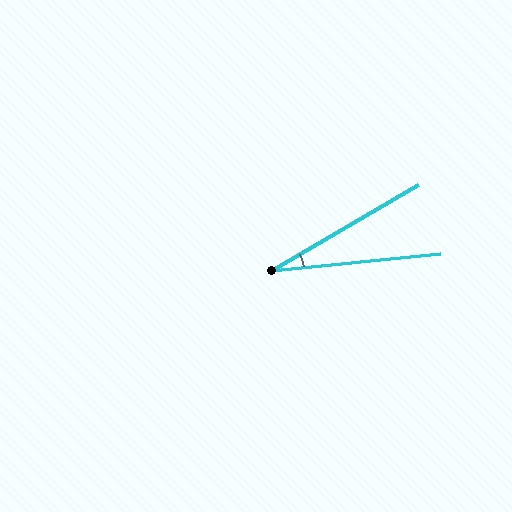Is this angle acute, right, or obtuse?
It is acute.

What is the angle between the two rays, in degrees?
Approximately 25 degrees.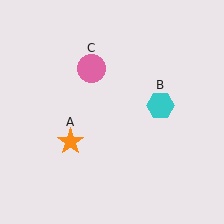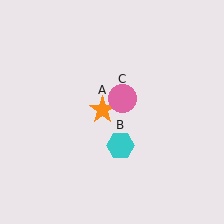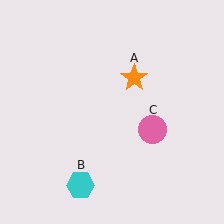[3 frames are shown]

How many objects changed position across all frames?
3 objects changed position: orange star (object A), cyan hexagon (object B), pink circle (object C).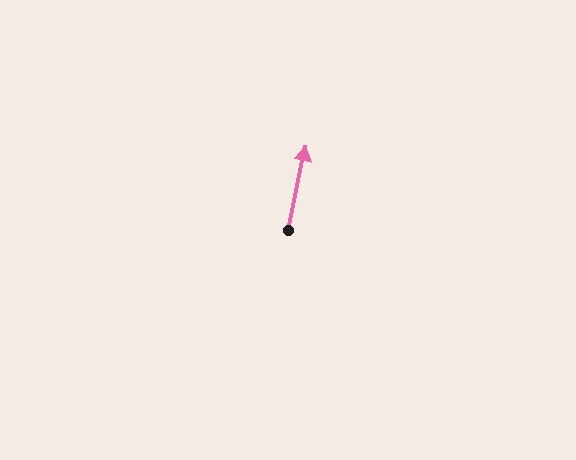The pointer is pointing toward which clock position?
Roughly 12 o'clock.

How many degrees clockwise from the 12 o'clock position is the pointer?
Approximately 12 degrees.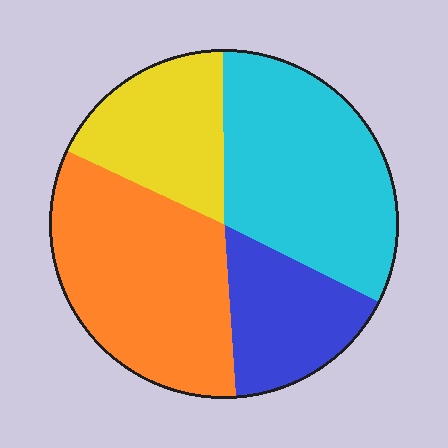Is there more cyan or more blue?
Cyan.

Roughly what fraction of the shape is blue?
Blue covers about 15% of the shape.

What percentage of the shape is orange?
Orange takes up between a quarter and a half of the shape.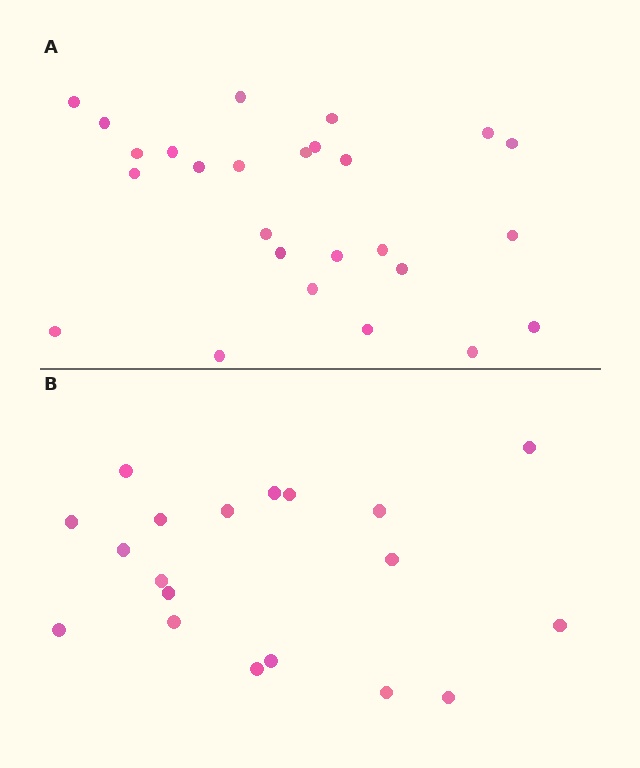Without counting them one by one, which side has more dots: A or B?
Region A (the top region) has more dots.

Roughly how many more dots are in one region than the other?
Region A has roughly 8 or so more dots than region B.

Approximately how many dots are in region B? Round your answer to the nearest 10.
About 20 dots. (The exact count is 19, which rounds to 20.)